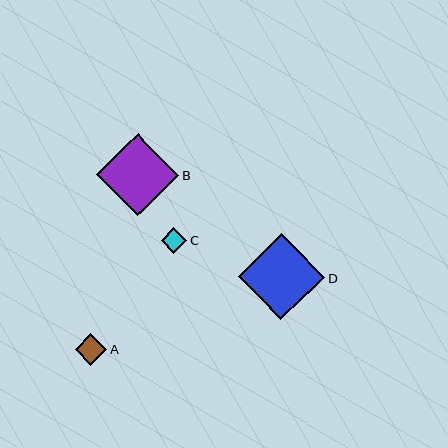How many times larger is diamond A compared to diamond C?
Diamond A is approximately 1.2 times the size of diamond C.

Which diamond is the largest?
Diamond D is the largest with a size of approximately 86 pixels.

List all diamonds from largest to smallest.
From largest to smallest: D, B, A, C.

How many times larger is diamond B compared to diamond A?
Diamond B is approximately 2.6 times the size of diamond A.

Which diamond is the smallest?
Diamond C is the smallest with a size of approximately 25 pixels.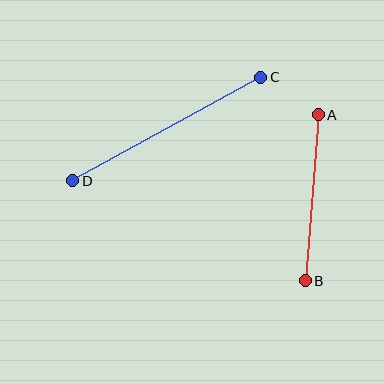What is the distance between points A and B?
The distance is approximately 167 pixels.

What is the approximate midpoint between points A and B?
The midpoint is at approximately (312, 198) pixels.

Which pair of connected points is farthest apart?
Points C and D are farthest apart.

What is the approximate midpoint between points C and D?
The midpoint is at approximately (167, 129) pixels.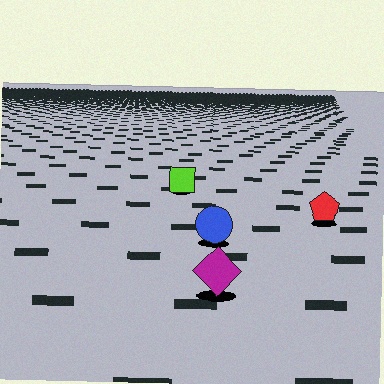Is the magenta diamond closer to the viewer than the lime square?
Yes. The magenta diamond is closer — you can tell from the texture gradient: the ground texture is coarser near it.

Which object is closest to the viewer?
The magenta diamond is closest. The texture marks near it are larger and more spread out.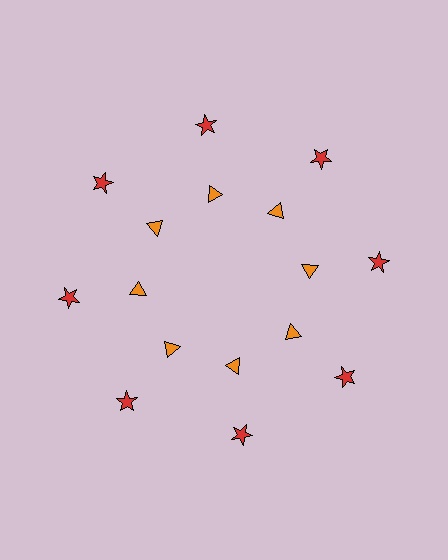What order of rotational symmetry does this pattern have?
This pattern has 8-fold rotational symmetry.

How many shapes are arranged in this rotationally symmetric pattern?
There are 16 shapes, arranged in 8 groups of 2.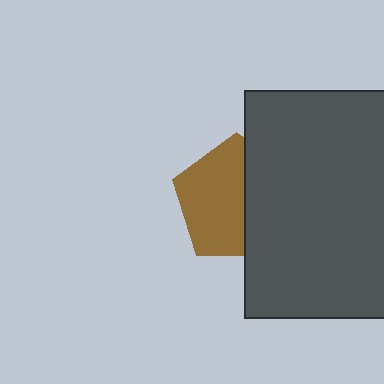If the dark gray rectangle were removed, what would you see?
You would see the complete brown pentagon.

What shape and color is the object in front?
The object in front is a dark gray rectangle.